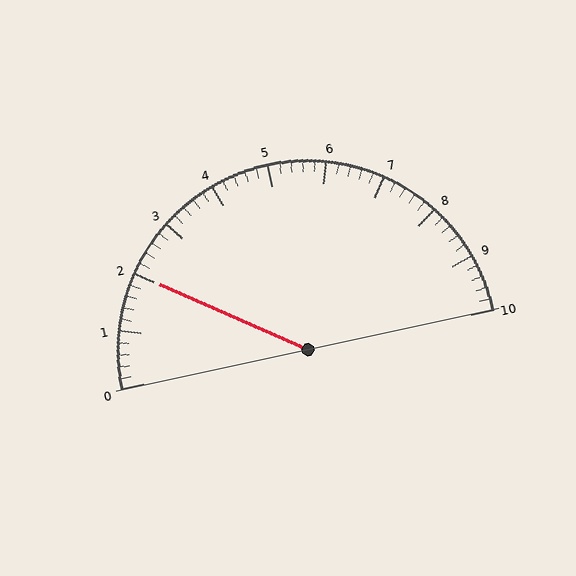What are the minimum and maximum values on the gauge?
The gauge ranges from 0 to 10.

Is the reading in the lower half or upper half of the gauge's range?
The reading is in the lower half of the range (0 to 10).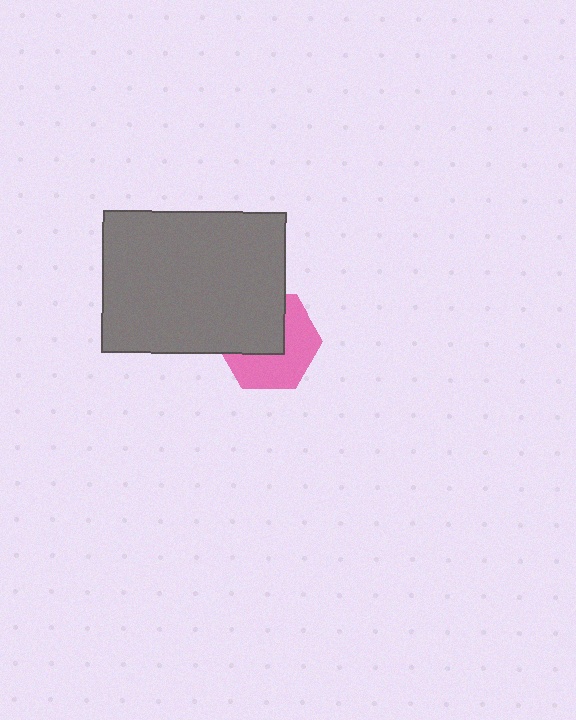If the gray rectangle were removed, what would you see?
You would see the complete pink hexagon.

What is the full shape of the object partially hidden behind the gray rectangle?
The partially hidden object is a pink hexagon.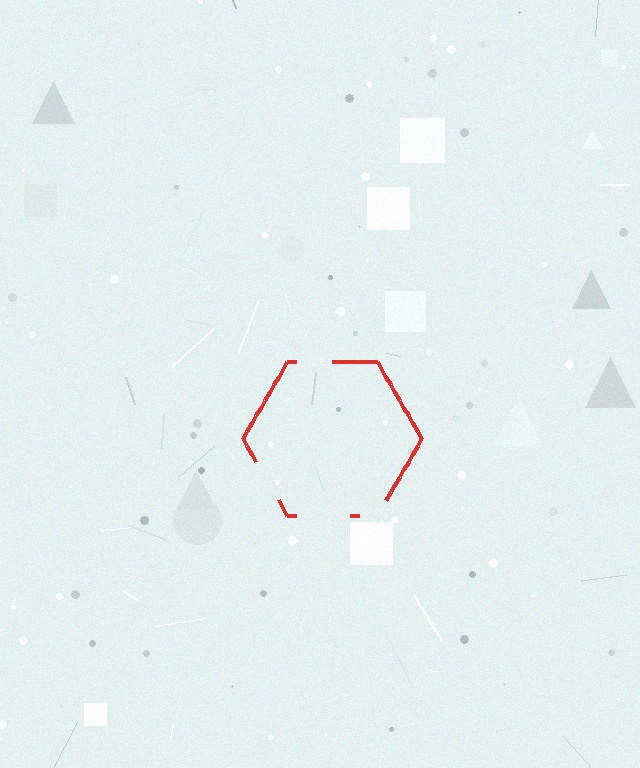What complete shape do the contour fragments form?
The contour fragments form a hexagon.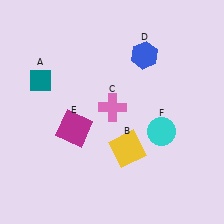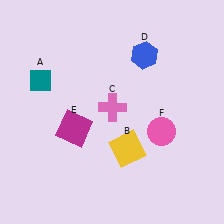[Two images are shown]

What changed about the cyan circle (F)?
In Image 1, F is cyan. In Image 2, it changed to pink.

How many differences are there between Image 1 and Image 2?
There is 1 difference between the two images.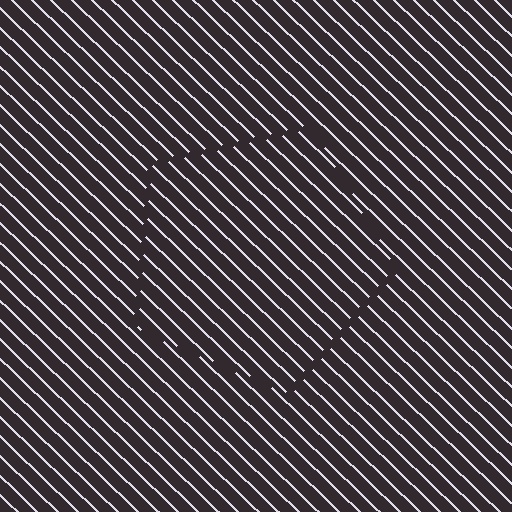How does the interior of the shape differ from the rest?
The interior of the shape contains the same grating, shifted by half a period — the contour is defined by the phase discontinuity where line-ends from the inner and outer gratings abut.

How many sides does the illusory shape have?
5 sides — the line-ends trace a pentagon.